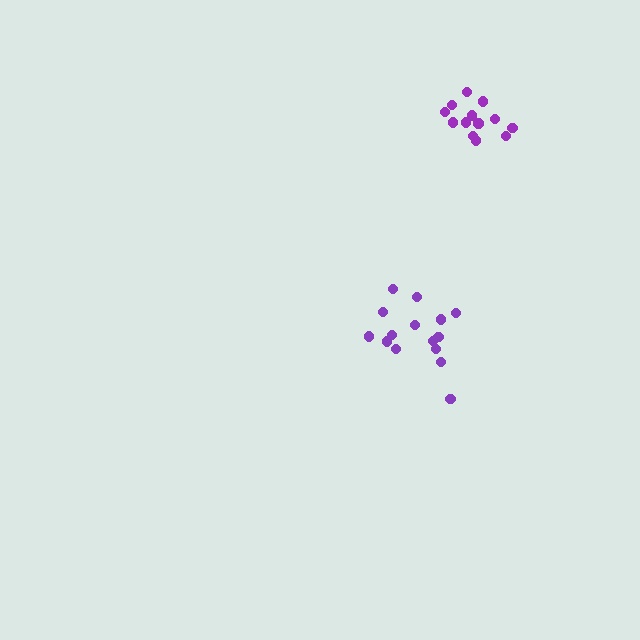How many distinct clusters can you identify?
There are 2 distinct clusters.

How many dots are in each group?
Group 1: 13 dots, Group 2: 15 dots (28 total).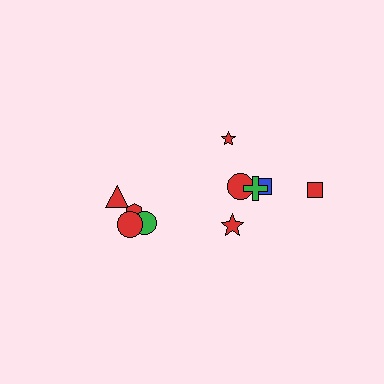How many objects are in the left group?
There are 4 objects.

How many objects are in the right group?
There are 6 objects.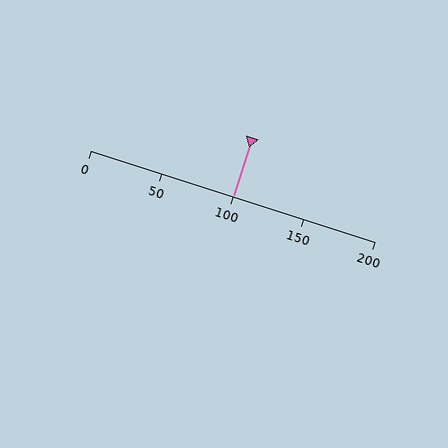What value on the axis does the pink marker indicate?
The marker indicates approximately 100.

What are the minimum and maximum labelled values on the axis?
The axis runs from 0 to 200.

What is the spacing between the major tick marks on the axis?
The major ticks are spaced 50 apart.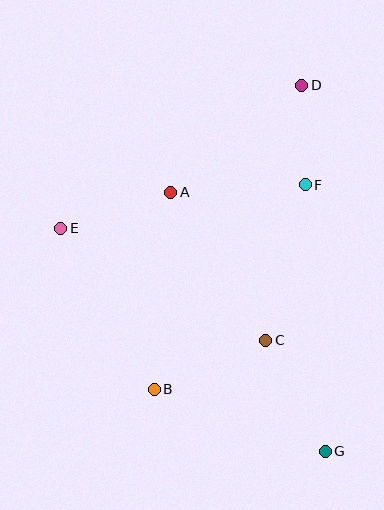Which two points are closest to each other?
Points D and F are closest to each other.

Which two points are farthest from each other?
Points D and G are farthest from each other.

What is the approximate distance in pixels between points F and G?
The distance between F and G is approximately 267 pixels.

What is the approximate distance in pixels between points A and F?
The distance between A and F is approximately 135 pixels.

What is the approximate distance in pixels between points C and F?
The distance between C and F is approximately 160 pixels.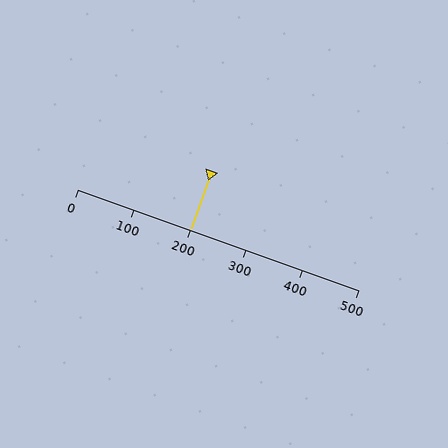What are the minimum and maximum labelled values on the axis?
The axis runs from 0 to 500.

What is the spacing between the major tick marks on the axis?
The major ticks are spaced 100 apart.